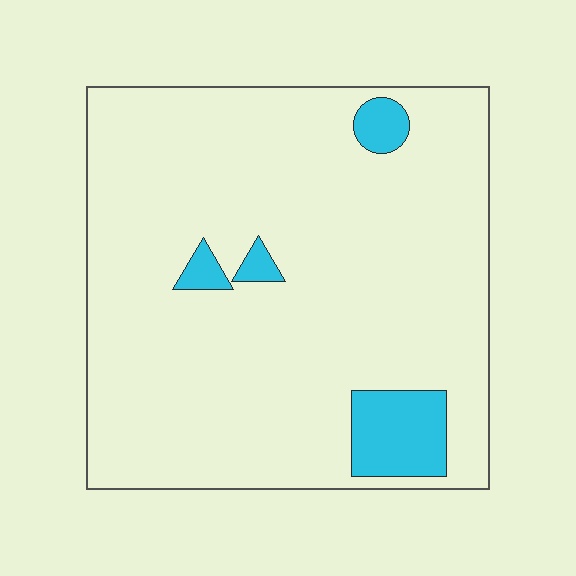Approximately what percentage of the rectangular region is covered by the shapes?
Approximately 10%.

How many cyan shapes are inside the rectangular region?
4.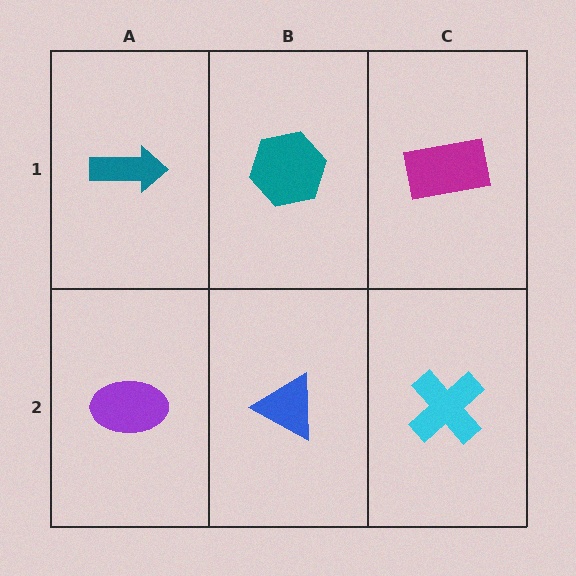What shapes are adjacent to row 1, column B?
A blue triangle (row 2, column B), a teal arrow (row 1, column A), a magenta rectangle (row 1, column C).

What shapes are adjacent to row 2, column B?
A teal hexagon (row 1, column B), a purple ellipse (row 2, column A), a cyan cross (row 2, column C).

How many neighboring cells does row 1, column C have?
2.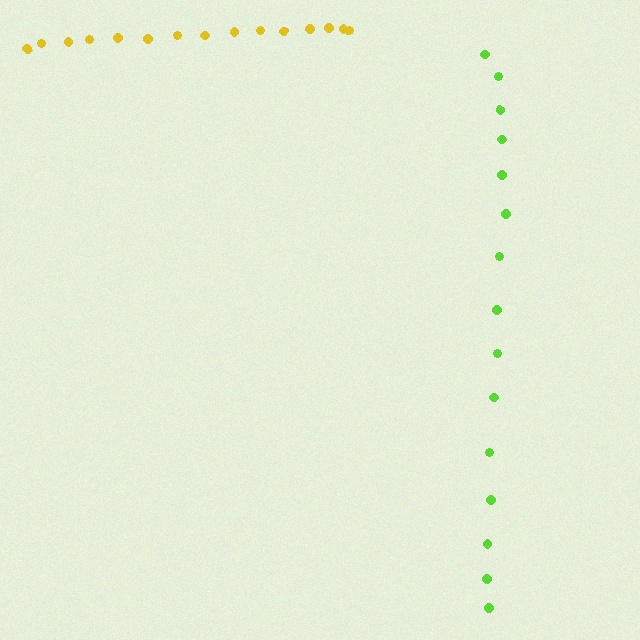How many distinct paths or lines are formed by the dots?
There are 2 distinct paths.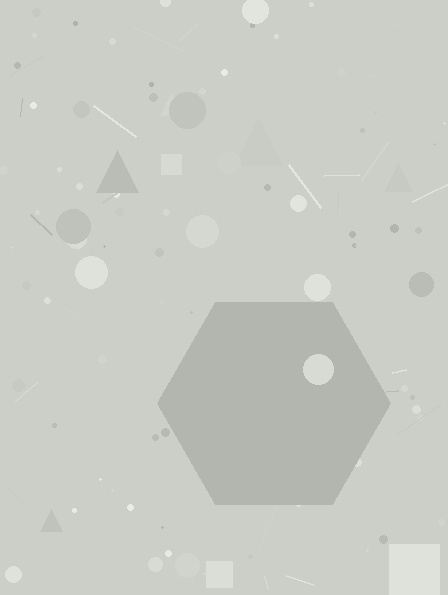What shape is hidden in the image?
A hexagon is hidden in the image.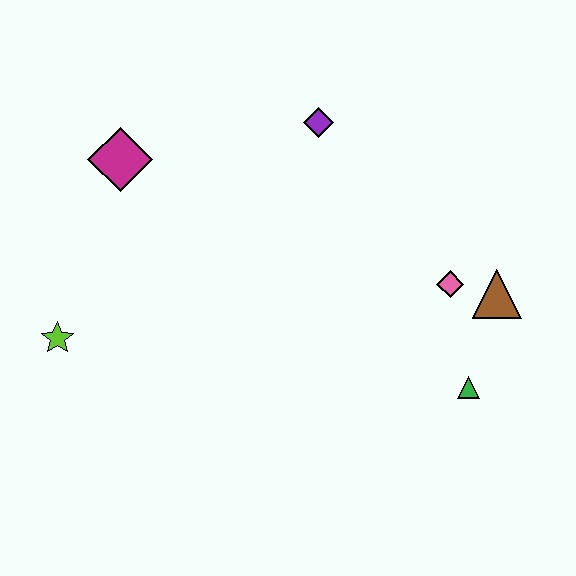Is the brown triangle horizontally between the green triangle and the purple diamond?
No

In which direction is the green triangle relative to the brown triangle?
The green triangle is below the brown triangle.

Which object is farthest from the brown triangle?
The lime star is farthest from the brown triangle.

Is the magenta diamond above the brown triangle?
Yes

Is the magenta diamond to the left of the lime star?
No